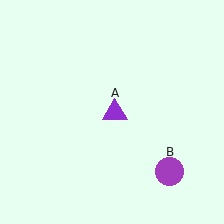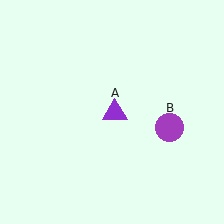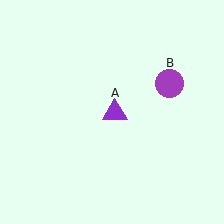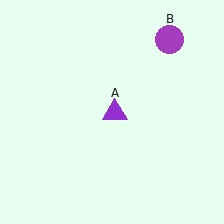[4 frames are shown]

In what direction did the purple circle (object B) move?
The purple circle (object B) moved up.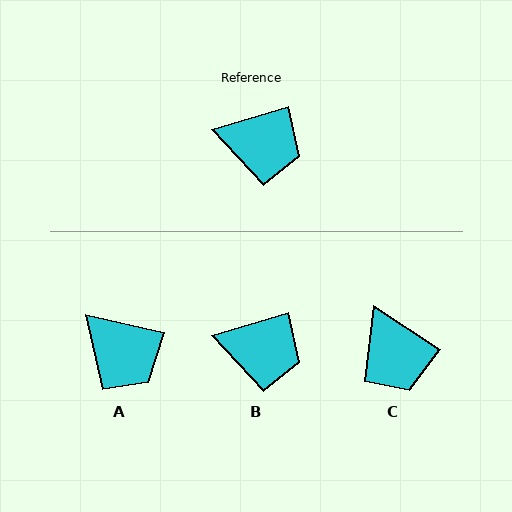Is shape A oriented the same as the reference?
No, it is off by about 30 degrees.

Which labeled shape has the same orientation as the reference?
B.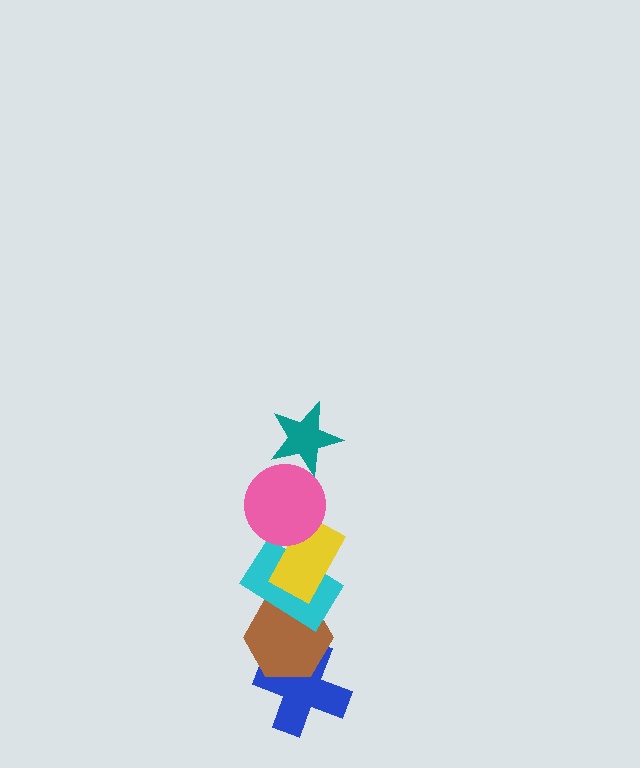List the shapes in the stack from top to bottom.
From top to bottom: the teal star, the pink circle, the yellow rectangle, the cyan rectangle, the brown hexagon, the blue cross.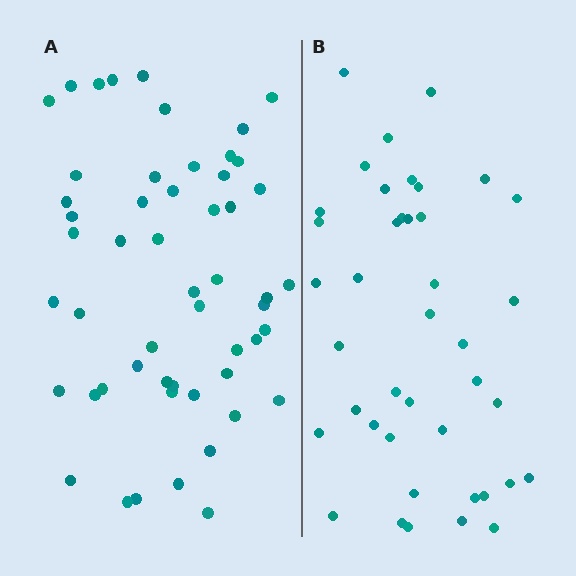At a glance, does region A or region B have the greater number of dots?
Region A (the left region) has more dots.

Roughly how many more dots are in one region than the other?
Region A has roughly 12 or so more dots than region B.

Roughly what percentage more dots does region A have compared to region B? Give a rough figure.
About 30% more.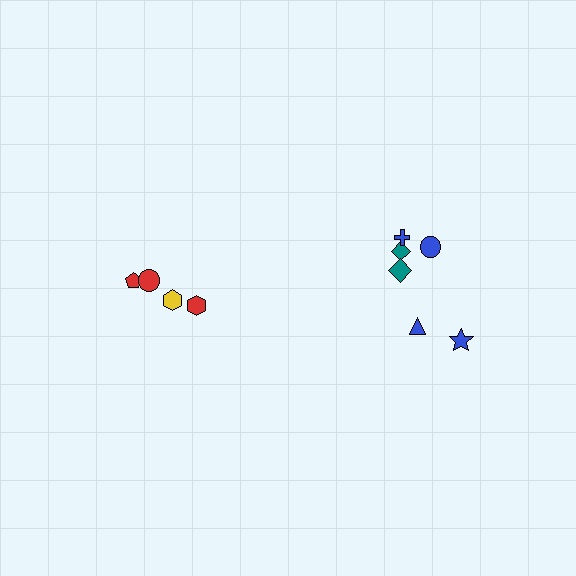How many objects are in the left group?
There are 4 objects.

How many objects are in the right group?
There are 6 objects.